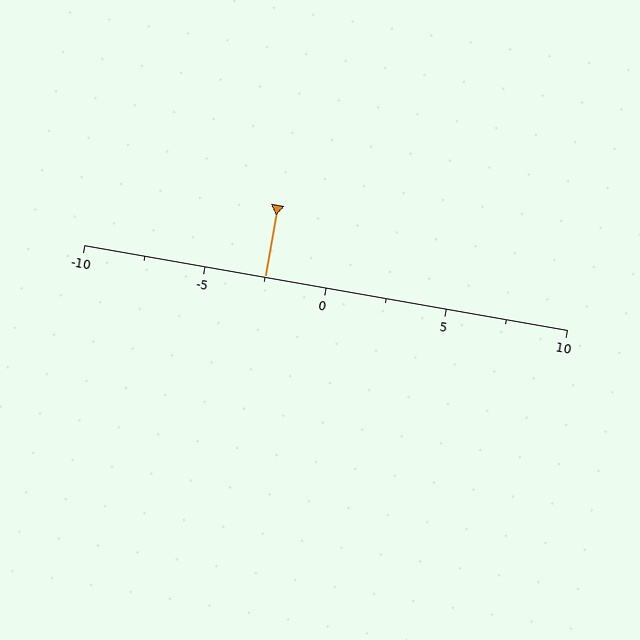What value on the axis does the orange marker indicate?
The marker indicates approximately -2.5.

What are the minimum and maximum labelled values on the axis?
The axis runs from -10 to 10.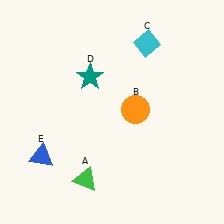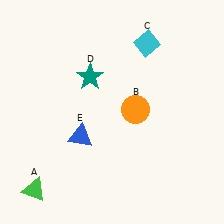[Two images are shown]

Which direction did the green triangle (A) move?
The green triangle (A) moved left.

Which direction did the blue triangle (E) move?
The blue triangle (E) moved right.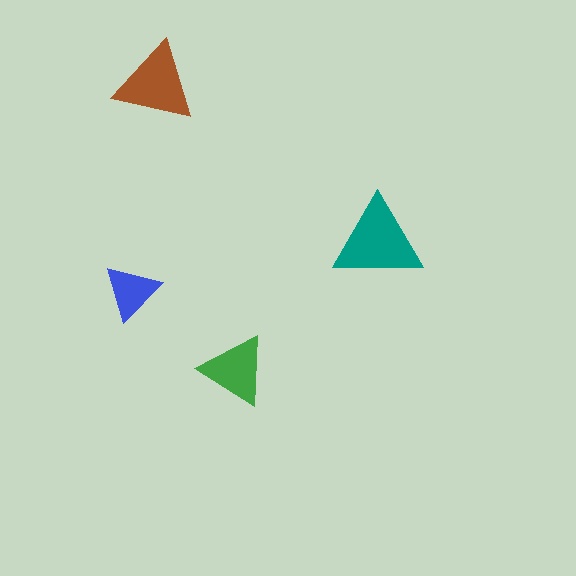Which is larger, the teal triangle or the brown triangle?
The teal one.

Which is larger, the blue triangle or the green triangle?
The green one.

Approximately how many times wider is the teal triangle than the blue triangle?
About 1.5 times wider.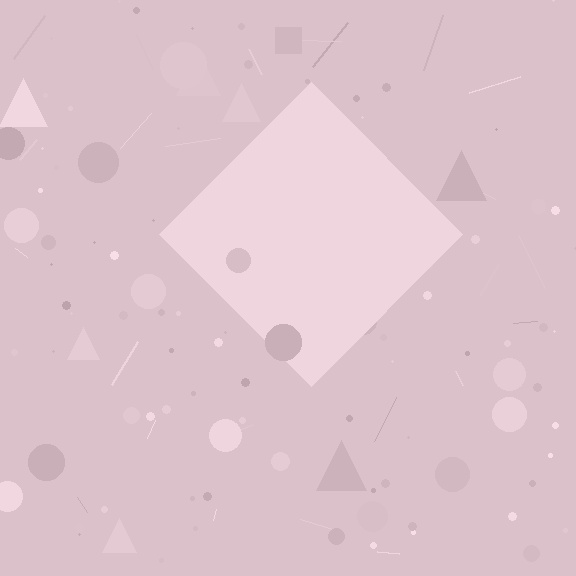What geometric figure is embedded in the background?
A diamond is embedded in the background.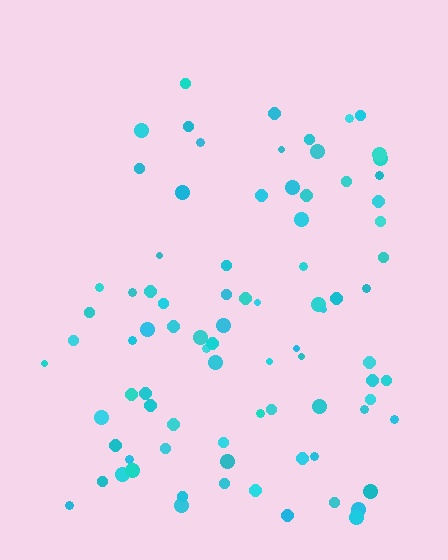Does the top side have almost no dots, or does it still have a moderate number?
Still a moderate number, just noticeably fewer than the bottom.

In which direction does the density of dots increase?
From top to bottom, with the bottom side densest.